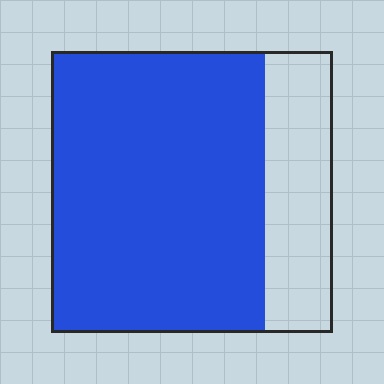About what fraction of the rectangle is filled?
About three quarters (3/4).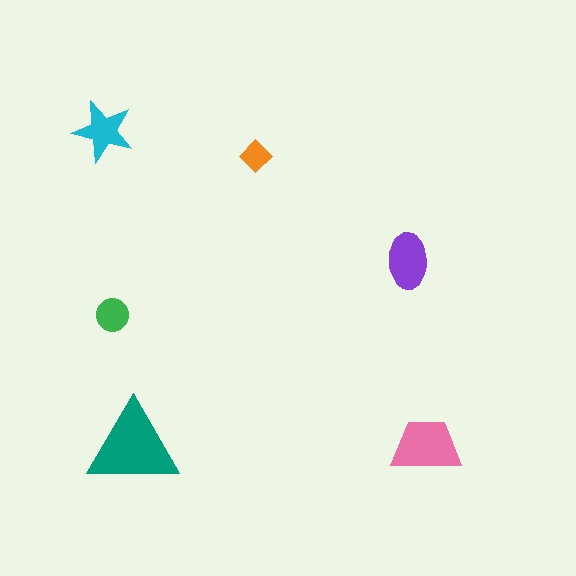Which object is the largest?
The teal triangle.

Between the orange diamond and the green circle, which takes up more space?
The green circle.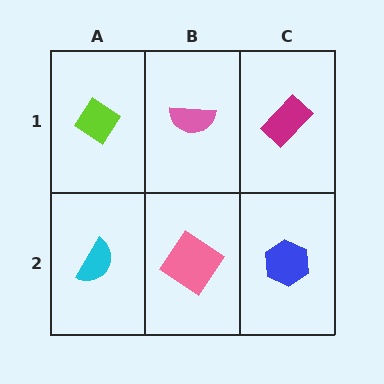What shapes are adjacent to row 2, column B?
A pink semicircle (row 1, column B), a cyan semicircle (row 2, column A), a blue hexagon (row 2, column C).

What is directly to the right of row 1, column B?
A magenta rectangle.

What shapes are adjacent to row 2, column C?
A magenta rectangle (row 1, column C), a pink diamond (row 2, column B).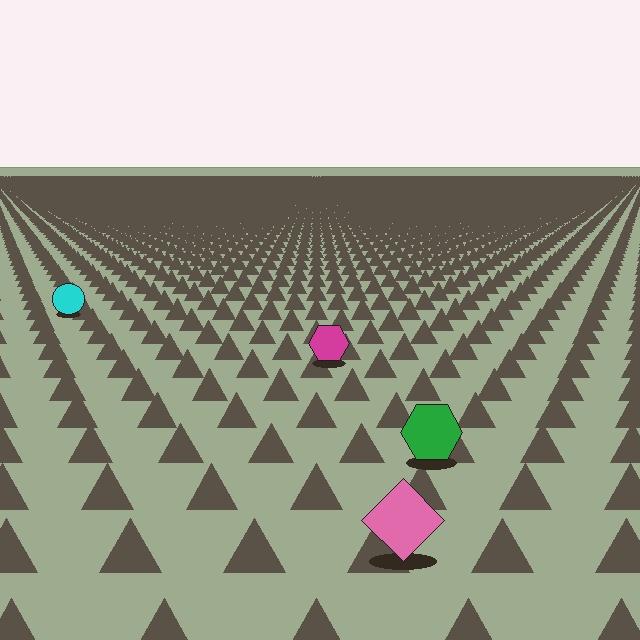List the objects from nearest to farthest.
From nearest to farthest: the pink diamond, the green hexagon, the magenta hexagon, the cyan circle.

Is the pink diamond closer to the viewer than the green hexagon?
Yes. The pink diamond is closer — you can tell from the texture gradient: the ground texture is coarser near it.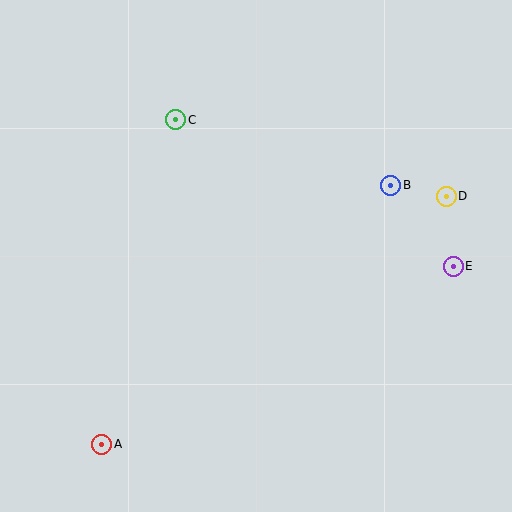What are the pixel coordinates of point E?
Point E is at (453, 266).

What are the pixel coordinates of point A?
Point A is at (102, 444).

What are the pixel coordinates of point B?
Point B is at (391, 185).